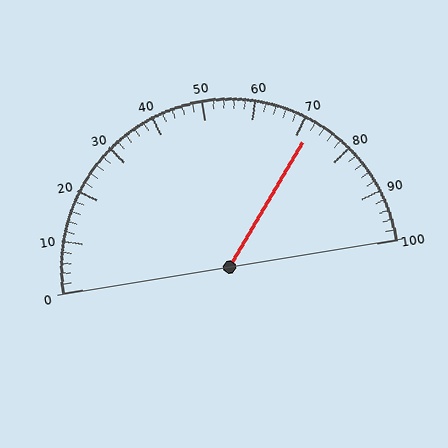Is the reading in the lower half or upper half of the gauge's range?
The reading is in the upper half of the range (0 to 100).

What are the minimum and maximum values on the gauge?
The gauge ranges from 0 to 100.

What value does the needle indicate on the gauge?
The needle indicates approximately 72.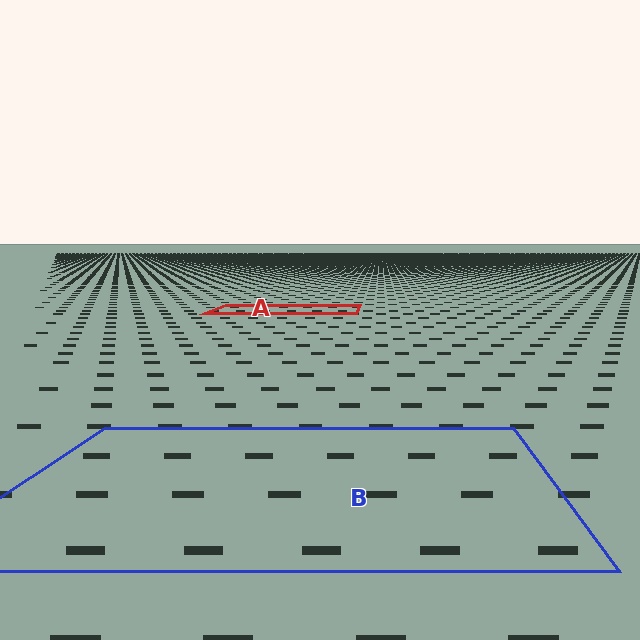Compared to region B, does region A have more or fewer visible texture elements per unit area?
Region A has more texture elements per unit area — they are packed more densely because it is farther away.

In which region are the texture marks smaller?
The texture marks are smaller in region A, because it is farther away.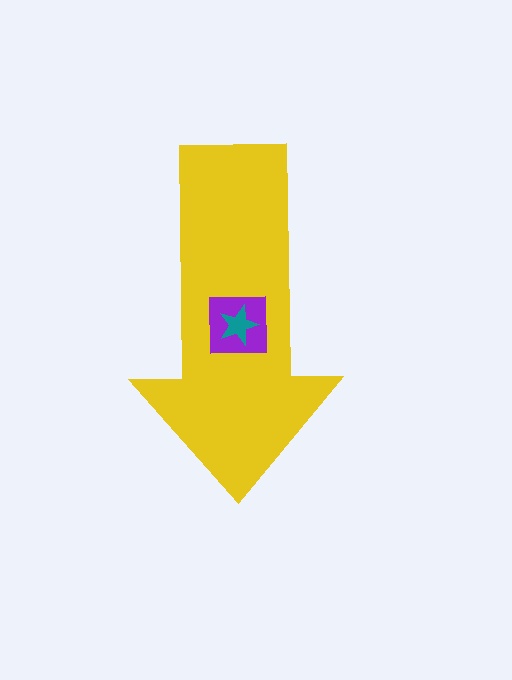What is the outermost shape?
The yellow arrow.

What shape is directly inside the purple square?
The teal star.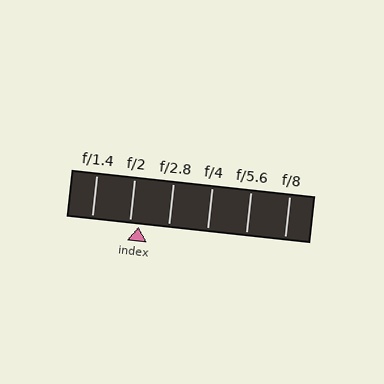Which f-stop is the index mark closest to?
The index mark is closest to f/2.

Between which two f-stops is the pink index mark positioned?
The index mark is between f/2 and f/2.8.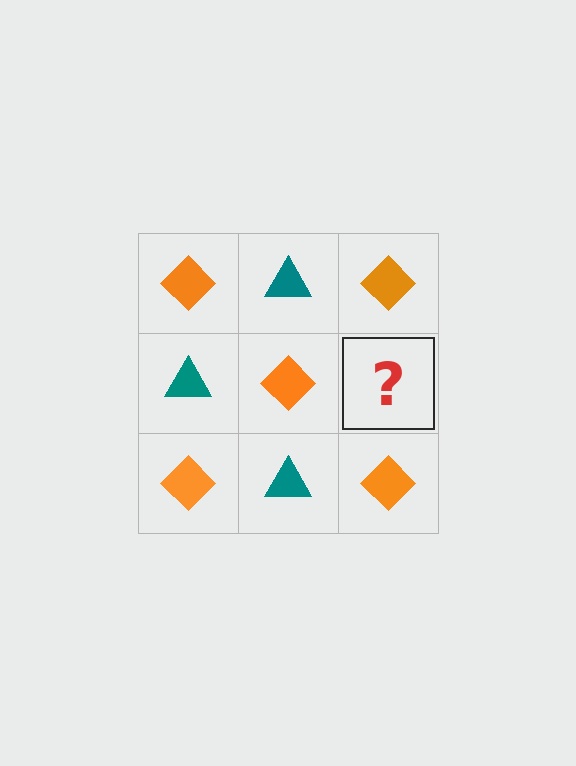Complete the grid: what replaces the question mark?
The question mark should be replaced with a teal triangle.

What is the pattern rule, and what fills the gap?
The rule is that it alternates orange diamond and teal triangle in a checkerboard pattern. The gap should be filled with a teal triangle.